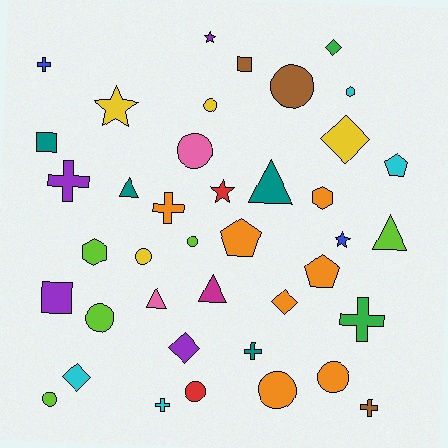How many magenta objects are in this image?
There is 1 magenta object.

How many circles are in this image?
There are 10 circles.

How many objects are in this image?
There are 40 objects.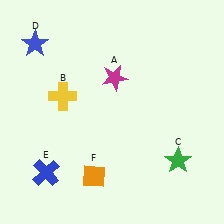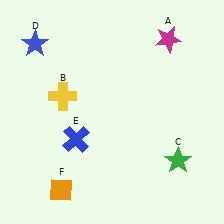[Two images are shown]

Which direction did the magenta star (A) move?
The magenta star (A) moved right.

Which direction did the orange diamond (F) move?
The orange diamond (F) moved left.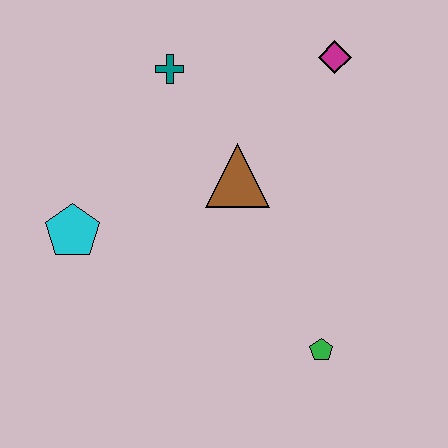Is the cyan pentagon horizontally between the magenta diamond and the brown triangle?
No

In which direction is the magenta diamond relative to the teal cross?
The magenta diamond is to the right of the teal cross.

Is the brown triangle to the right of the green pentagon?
No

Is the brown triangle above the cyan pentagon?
Yes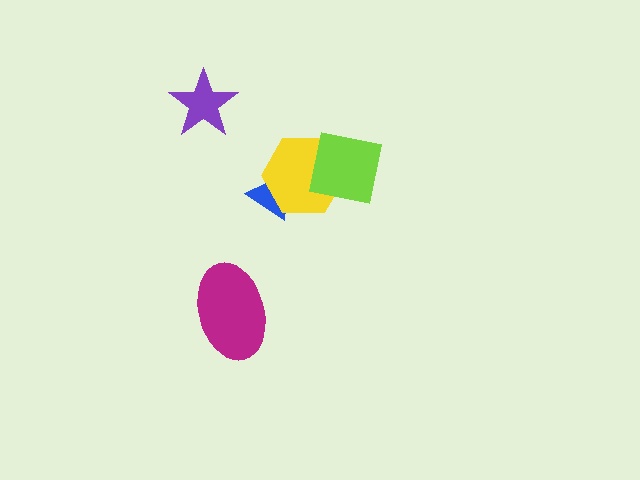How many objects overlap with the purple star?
0 objects overlap with the purple star.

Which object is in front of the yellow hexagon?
The lime square is in front of the yellow hexagon.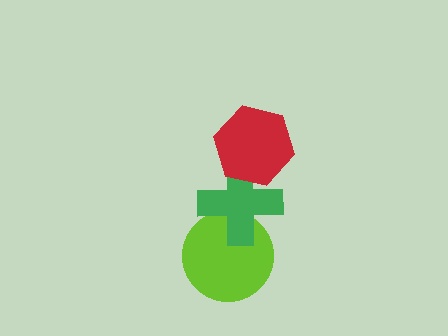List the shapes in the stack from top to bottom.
From top to bottom: the red hexagon, the green cross, the lime circle.